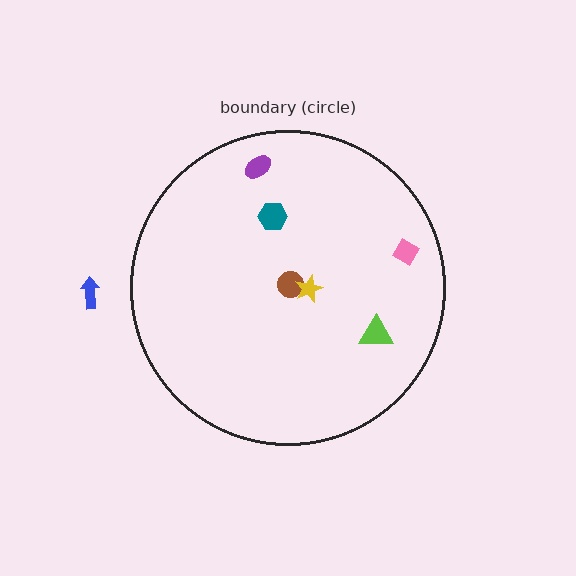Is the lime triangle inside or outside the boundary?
Inside.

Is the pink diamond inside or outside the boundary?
Inside.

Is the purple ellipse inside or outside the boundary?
Inside.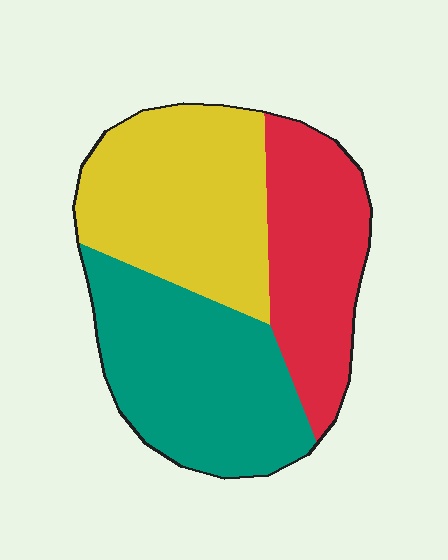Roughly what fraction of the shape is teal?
Teal takes up between a quarter and a half of the shape.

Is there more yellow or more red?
Yellow.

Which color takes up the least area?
Red, at roughly 30%.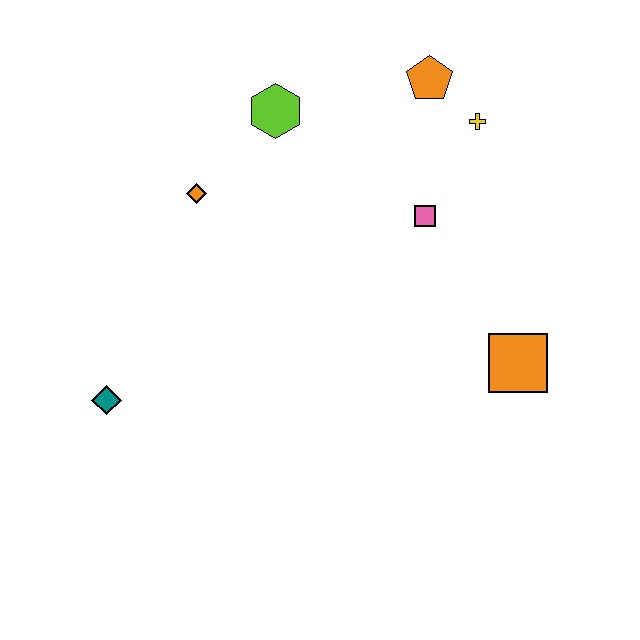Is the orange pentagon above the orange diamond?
Yes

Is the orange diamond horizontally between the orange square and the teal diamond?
Yes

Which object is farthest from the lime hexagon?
The orange square is farthest from the lime hexagon.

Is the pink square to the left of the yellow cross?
Yes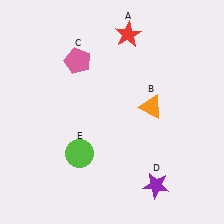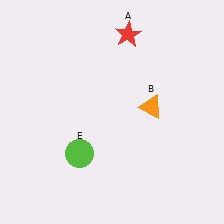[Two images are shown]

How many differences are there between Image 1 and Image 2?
There are 2 differences between the two images.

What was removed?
The purple star (D), the pink pentagon (C) were removed in Image 2.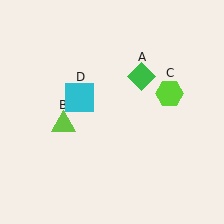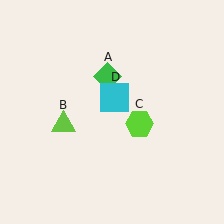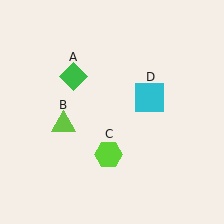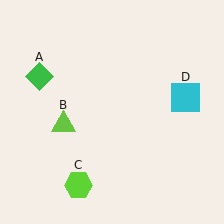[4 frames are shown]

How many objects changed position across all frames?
3 objects changed position: green diamond (object A), lime hexagon (object C), cyan square (object D).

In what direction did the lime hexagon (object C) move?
The lime hexagon (object C) moved down and to the left.